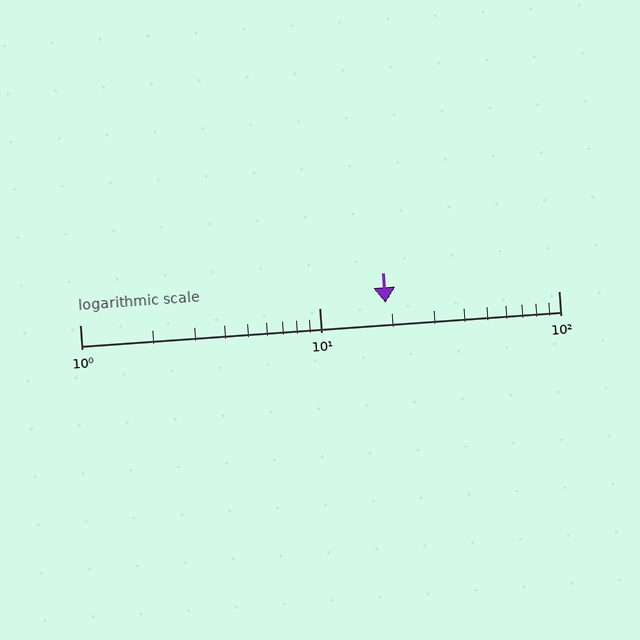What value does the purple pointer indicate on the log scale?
The pointer indicates approximately 19.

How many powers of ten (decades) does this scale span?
The scale spans 2 decades, from 1 to 100.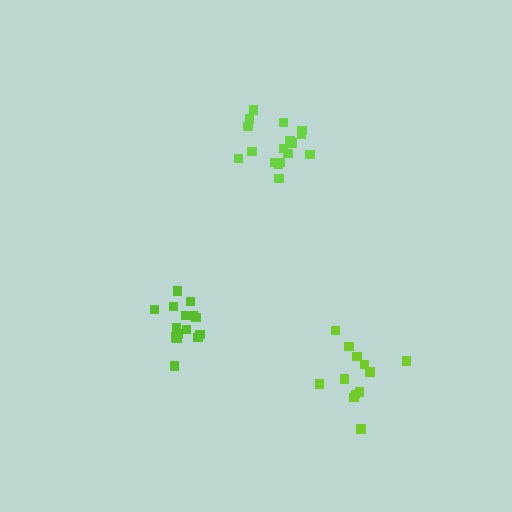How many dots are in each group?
Group 1: 17 dots, Group 2: 15 dots, Group 3: 12 dots (44 total).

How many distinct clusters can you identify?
There are 3 distinct clusters.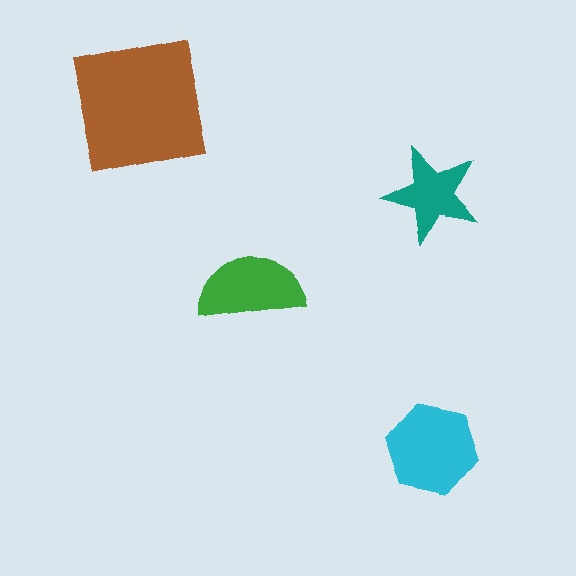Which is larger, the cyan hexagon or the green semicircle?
The cyan hexagon.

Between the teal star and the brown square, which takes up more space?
The brown square.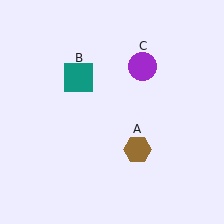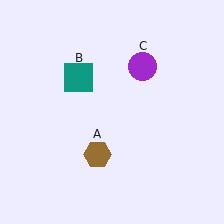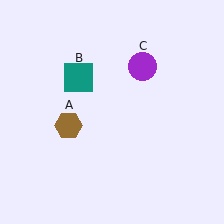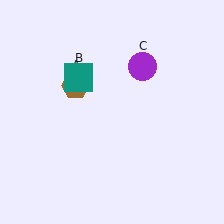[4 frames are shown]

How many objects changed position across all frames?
1 object changed position: brown hexagon (object A).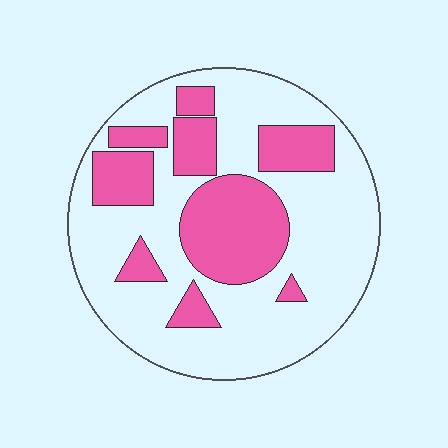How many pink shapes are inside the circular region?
9.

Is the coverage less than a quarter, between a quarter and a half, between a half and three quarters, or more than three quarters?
Between a quarter and a half.